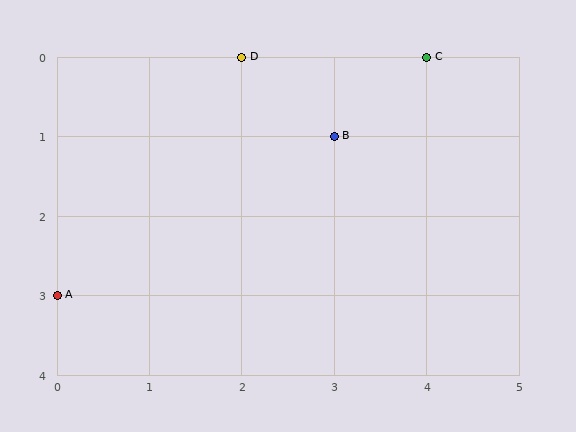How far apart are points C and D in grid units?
Points C and D are 2 columns apart.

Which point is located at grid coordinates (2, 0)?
Point D is at (2, 0).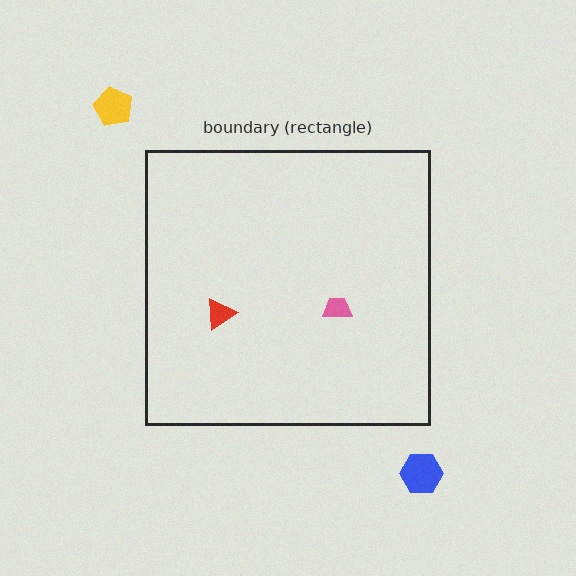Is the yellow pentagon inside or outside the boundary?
Outside.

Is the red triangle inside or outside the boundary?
Inside.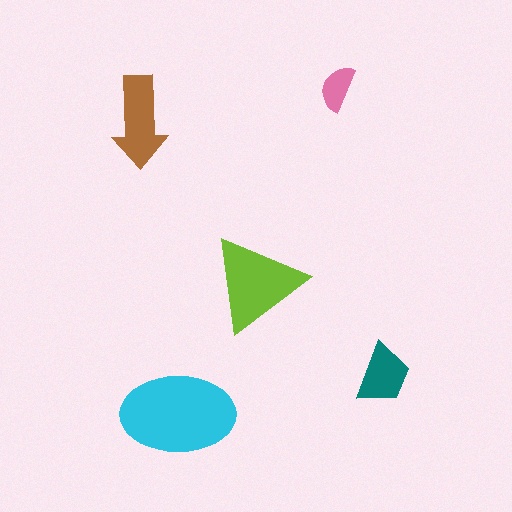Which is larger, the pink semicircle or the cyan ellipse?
The cyan ellipse.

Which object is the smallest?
The pink semicircle.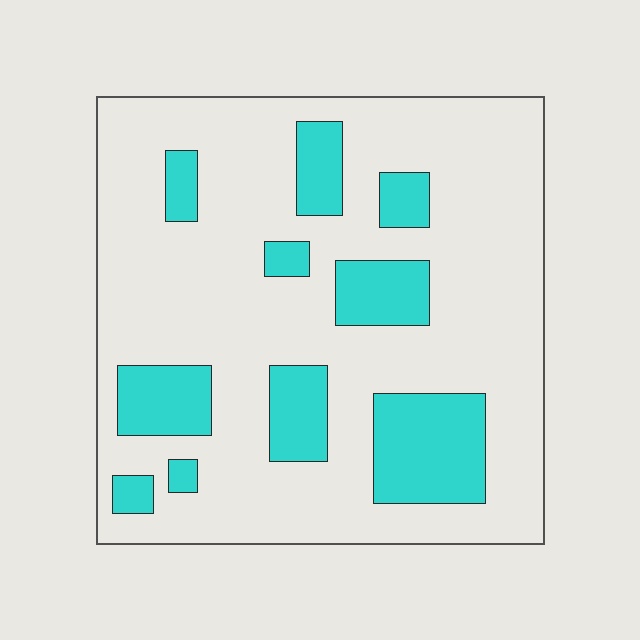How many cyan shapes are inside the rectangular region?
10.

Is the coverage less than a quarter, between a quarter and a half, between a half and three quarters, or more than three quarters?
Less than a quarter.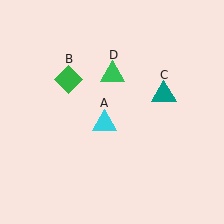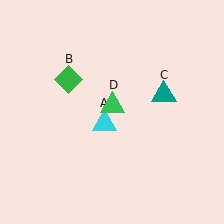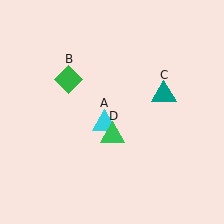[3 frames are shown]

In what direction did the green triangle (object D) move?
The green triangle (object D) moved down.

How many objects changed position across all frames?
1 object changed position: green triangle (object D).